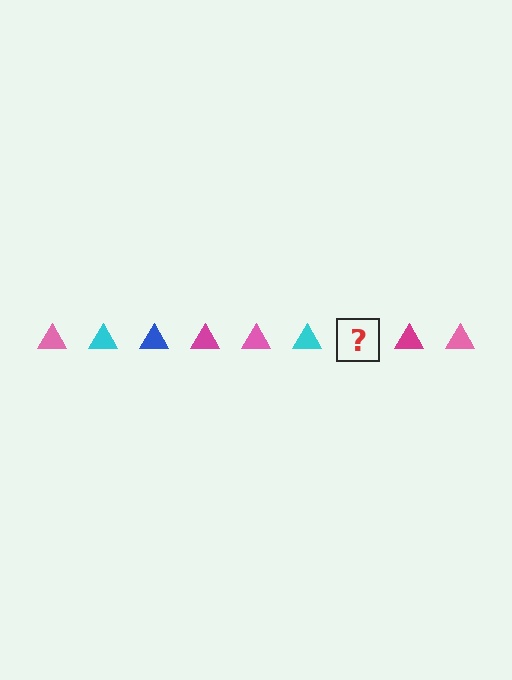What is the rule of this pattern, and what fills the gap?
The rule is that the pattern cycles through pink, cyan, blue, magenta triangles. The gap should be filled with a blue triangle.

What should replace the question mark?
The question mark should be replaced with a blue triangle.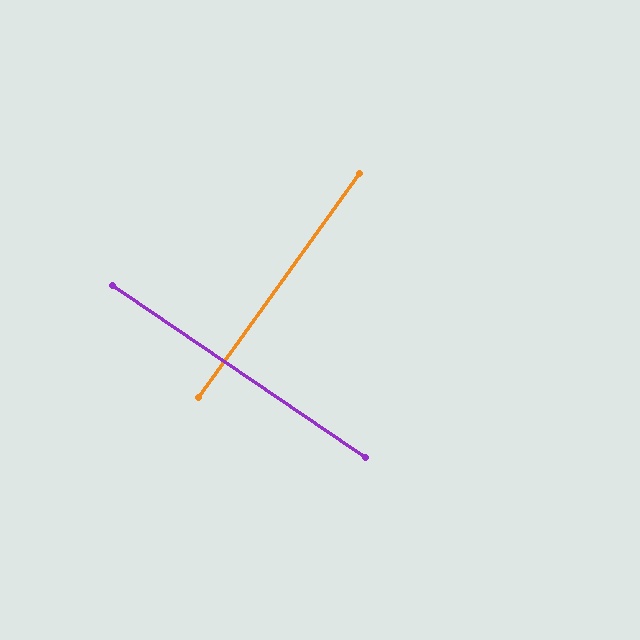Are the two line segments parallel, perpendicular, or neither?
Perpendicular — they meet at approximately 89°.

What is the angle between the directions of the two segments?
Approximately 89 degrees.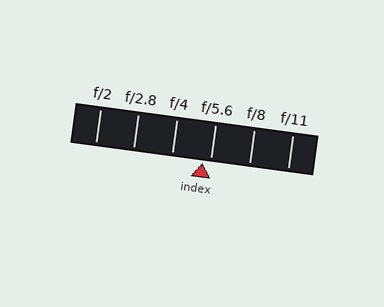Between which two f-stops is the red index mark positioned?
The index mark is between f/4 and f/5.6.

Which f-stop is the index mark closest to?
The index mark is closest to f/5.6.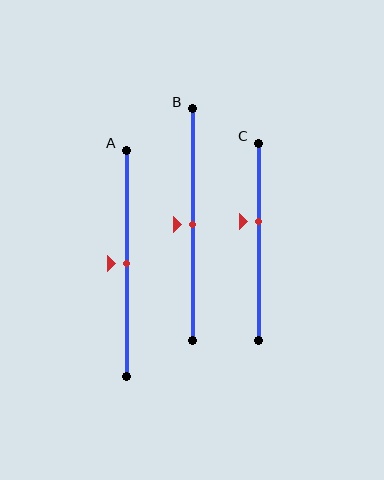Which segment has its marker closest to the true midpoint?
Segment A has its marker closest to the true midpoint.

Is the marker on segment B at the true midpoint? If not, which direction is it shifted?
Yes, the marker on segment B is at the true midpoint.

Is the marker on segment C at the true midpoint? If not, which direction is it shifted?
No, the marker on segment C is shifted upward by about 11% of the segment length.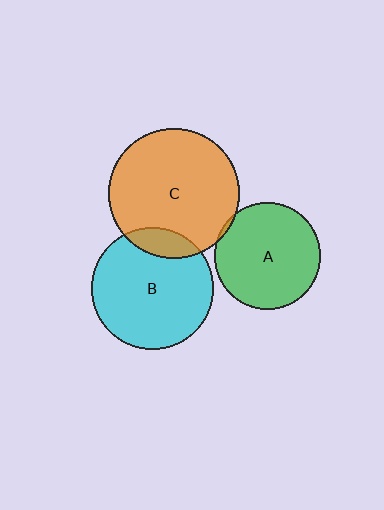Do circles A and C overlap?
Yes.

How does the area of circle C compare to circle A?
Approximately 1.5 times.